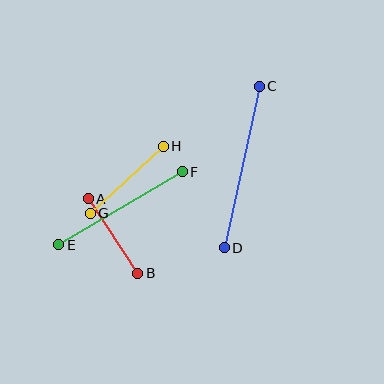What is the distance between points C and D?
The distance is approximately 165 pixels.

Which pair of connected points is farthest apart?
Points C and D are farthest apart.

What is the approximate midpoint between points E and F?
The midpoint is at approximately (120, 208) pixels.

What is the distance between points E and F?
The distance is approximately 143 pixels.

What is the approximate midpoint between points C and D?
The midpoint is at approximately (242, 167) pixels.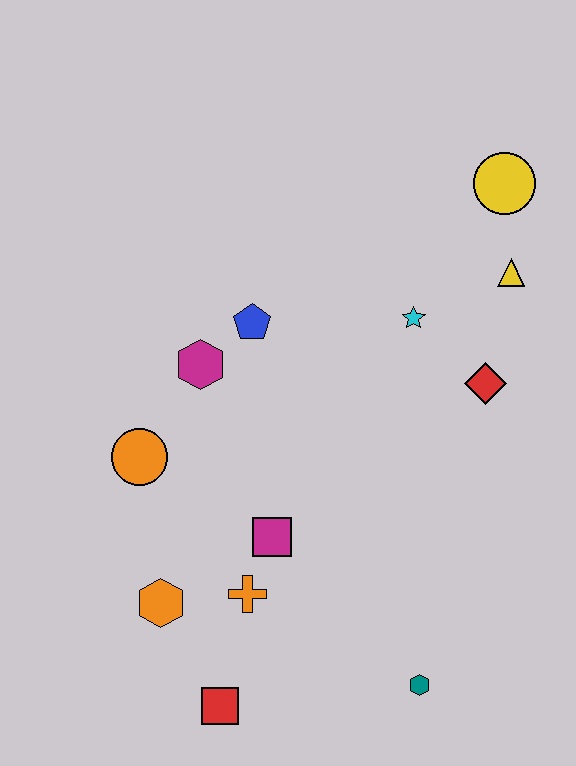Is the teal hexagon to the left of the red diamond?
Yes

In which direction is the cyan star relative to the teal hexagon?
The cyan star is above the teal hexagon.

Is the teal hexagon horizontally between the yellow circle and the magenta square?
Yes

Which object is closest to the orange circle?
The magenta hexagon is closest to the orange circle.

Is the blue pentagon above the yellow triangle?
No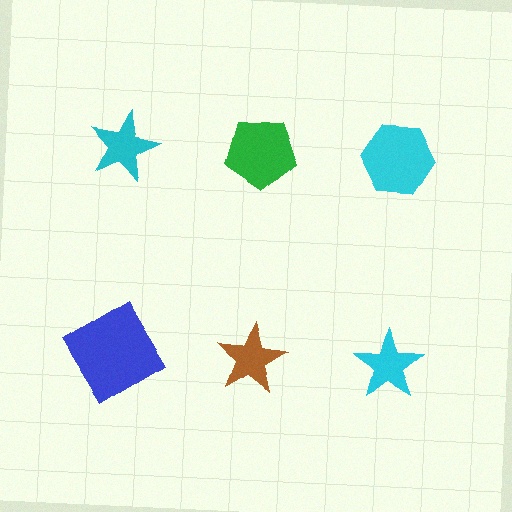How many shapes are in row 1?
3 shapes.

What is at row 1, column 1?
A cyan star.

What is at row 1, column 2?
A green pentagon.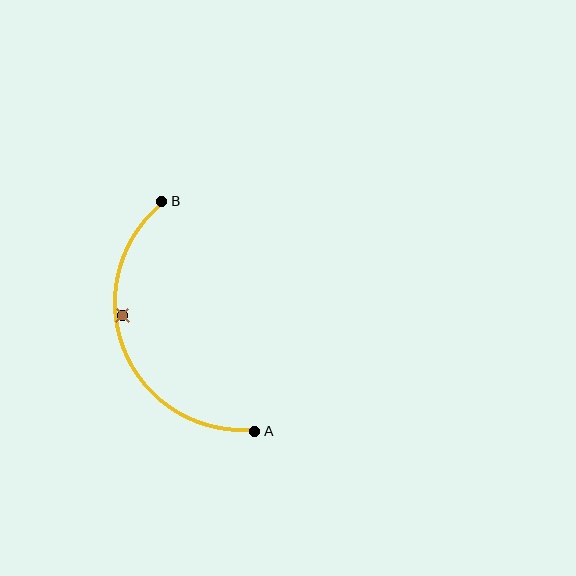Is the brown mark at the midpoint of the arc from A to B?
No — the brown mark does not lie on the arc at all. It sits slightly inside the curve.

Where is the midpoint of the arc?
The arc midpoint is the point on the curve farthest from the straight line joining A and B. It sits to the left of that line.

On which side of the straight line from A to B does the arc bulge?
The arc bulges to the left of the straight line connecting A and B.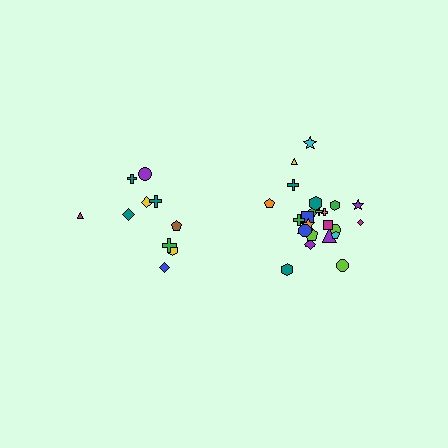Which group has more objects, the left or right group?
The right group.